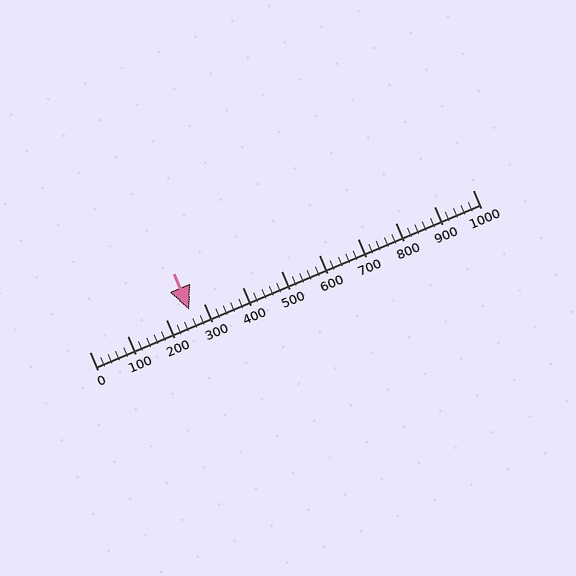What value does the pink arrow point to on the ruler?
The pink arrow points to approximately 260.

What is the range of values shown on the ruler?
The ruler shows values from 0 to 1000.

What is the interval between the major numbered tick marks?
The major tick marks are spaced 100 units apart.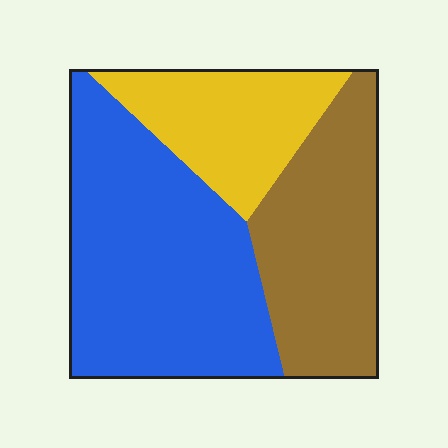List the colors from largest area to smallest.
From largest to smallest: blue, brown, yellow.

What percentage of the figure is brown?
Brown takes up between a sixth and a third of the figure.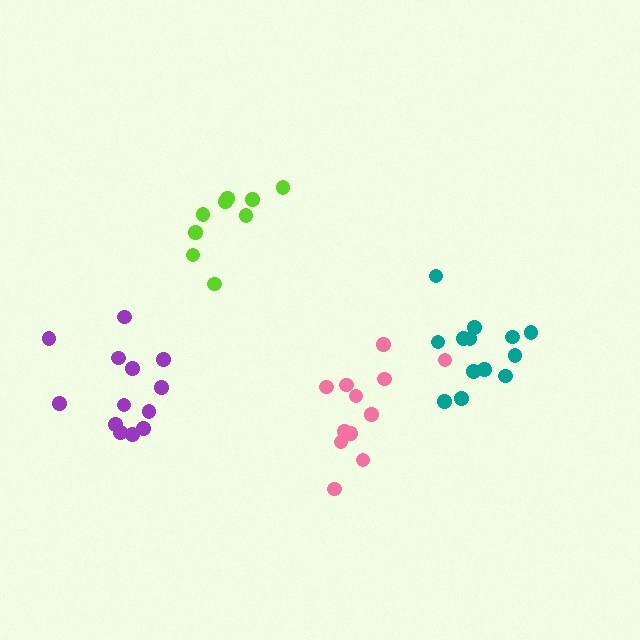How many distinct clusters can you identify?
There are 4 distinct clusters.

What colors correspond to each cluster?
The clusters are colored: pink, lime, purple, teal.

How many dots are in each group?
Group 1: 12 dots, Group 2: 9 dots, Group 3: 13 dots, Group 4: 13 dots (47 total).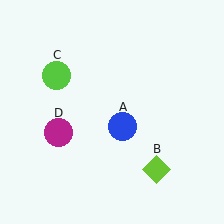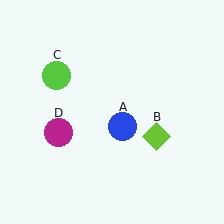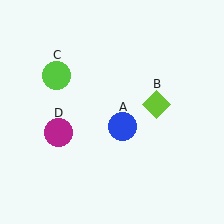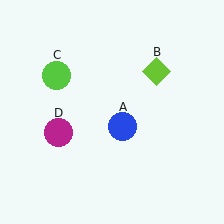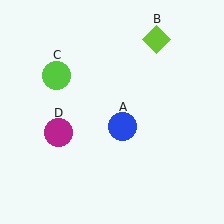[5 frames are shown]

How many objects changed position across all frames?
1 object changed position: lime diamond (object B).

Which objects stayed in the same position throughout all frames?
Blue circle (object A) and lime circle (object C) and magenta circle (object D) remained stationary.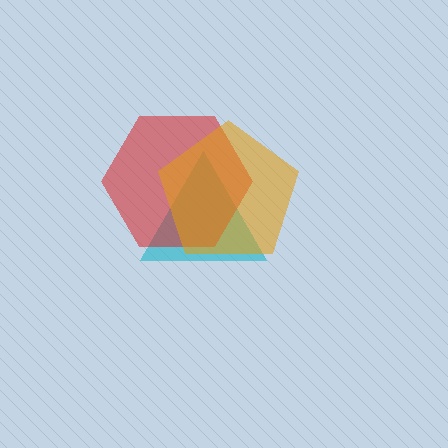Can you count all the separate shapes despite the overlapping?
Yes, there are 3 separate shapes.